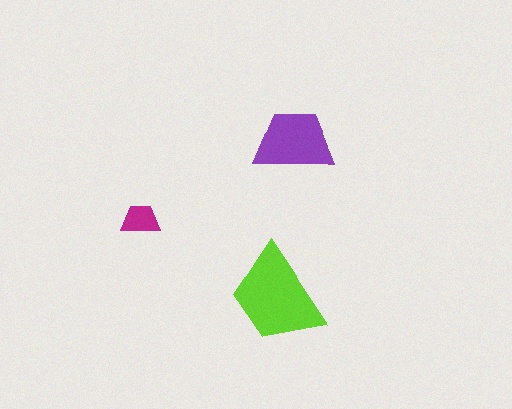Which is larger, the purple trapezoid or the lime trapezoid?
The lime one.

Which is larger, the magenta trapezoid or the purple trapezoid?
The purple one.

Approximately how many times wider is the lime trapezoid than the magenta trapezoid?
About 2.5 times wider.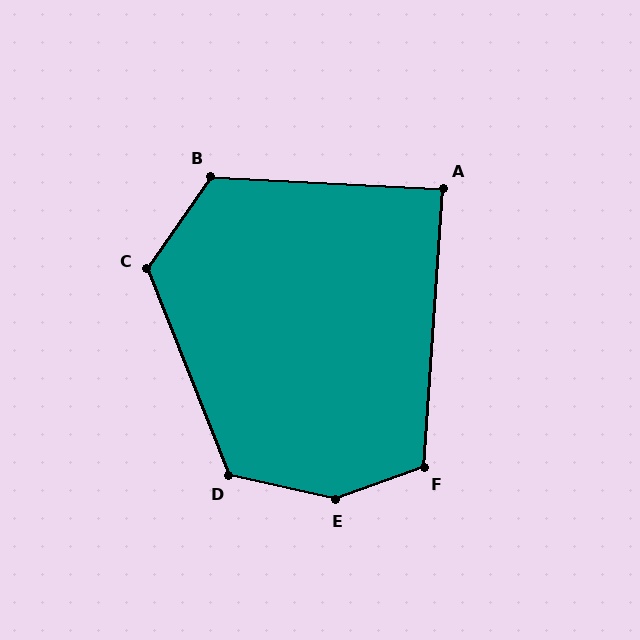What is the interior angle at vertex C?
Approximately 124 degrees (obtuse).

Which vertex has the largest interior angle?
E, at approximately 147 degrees.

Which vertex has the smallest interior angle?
A, at approximately 89 degrees.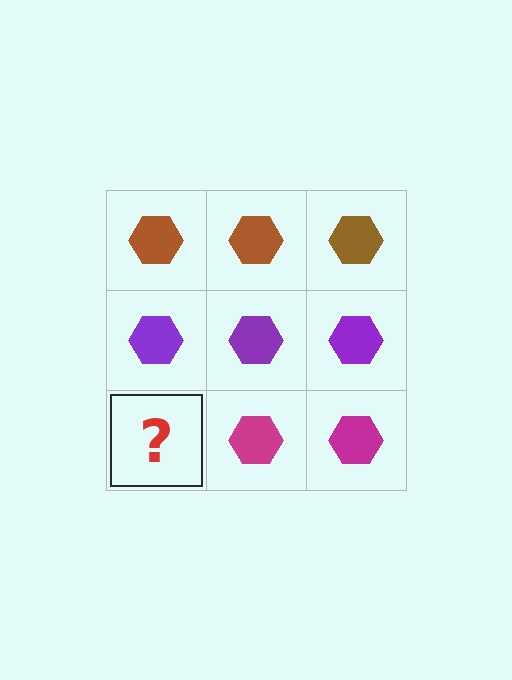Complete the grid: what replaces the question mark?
The question mark should be replaced with a magenta hexagon.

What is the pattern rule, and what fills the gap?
The rule is that each row has a consistent color. The gap should be filled with a magenta hexagon.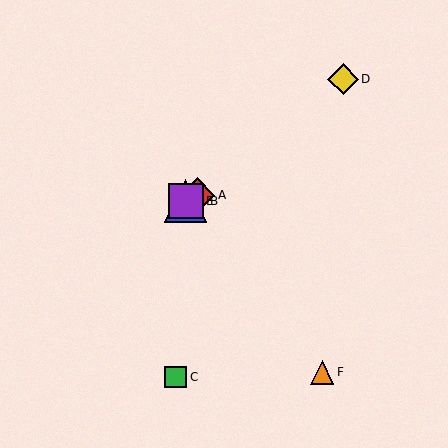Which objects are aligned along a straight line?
Objects A, B, E are aligned along a straight line.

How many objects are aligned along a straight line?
3 objects (A, B, E) are aligned along a straight line.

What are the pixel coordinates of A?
Object A is at (197, 195).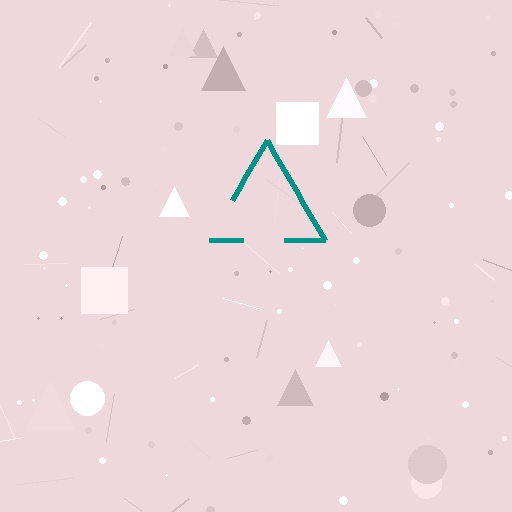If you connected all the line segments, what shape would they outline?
They would outline a triangle.